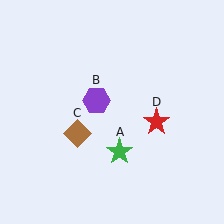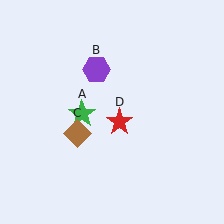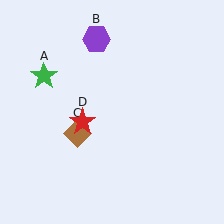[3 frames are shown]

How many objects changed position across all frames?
3 objects changed position: green star (object A), purple hexagon (object B), red star (object D).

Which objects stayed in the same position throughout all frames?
Brown diamond (object C) remained stationary.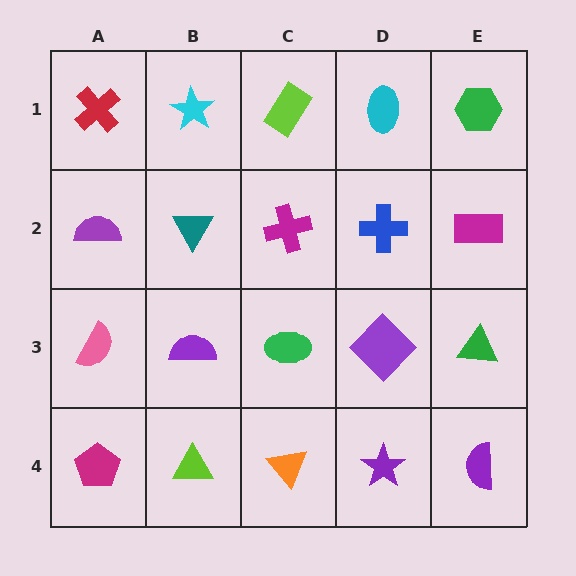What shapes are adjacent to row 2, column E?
A green hexagon (row 1, column E), a green triangle (row 3, column E), a blue cross (row 2, column D).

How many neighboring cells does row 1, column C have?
3.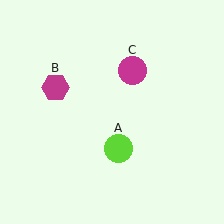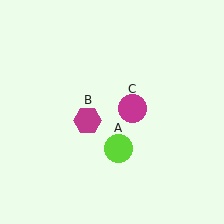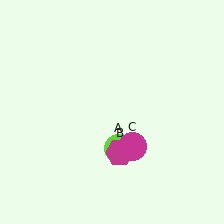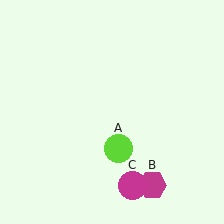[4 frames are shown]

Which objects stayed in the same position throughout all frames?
Lime circle (object A) remained stationary.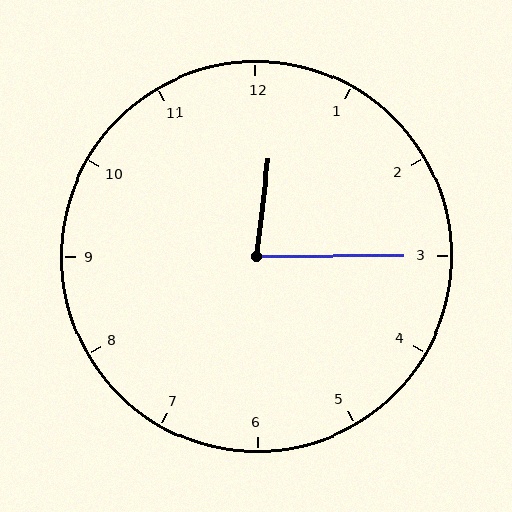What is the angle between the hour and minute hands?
Approximately 82 degrees.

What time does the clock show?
12:15.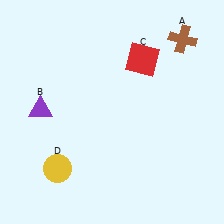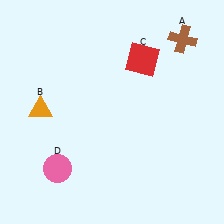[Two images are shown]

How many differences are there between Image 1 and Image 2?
There are 2 differences between the two images.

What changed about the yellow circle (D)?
In Image 1, D is yellow. In Image 2, it changed to pink.